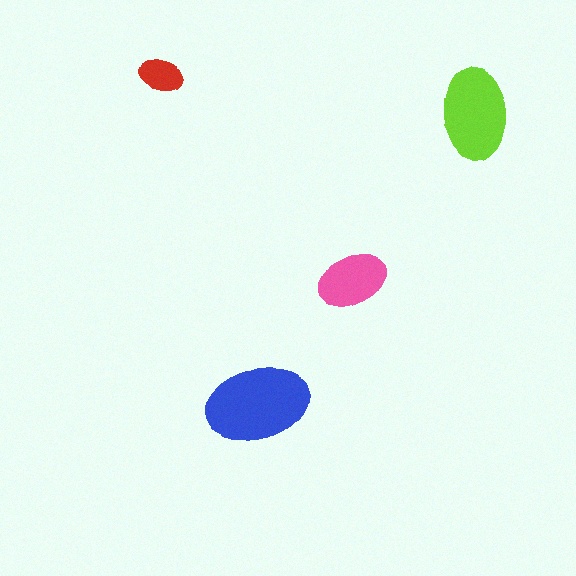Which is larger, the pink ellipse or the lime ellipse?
The lime one.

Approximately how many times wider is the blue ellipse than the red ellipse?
About 2.5 times wider.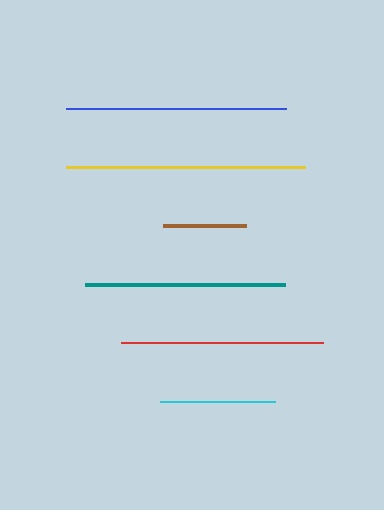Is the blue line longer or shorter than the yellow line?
The yellow line is longer than the blue line.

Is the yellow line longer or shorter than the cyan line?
The yellow line is longer than the cyan line.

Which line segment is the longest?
The yellow line is the longest at approximately 240 pixels.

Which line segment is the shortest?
The brown line is the shortest at approximately 83 pixels.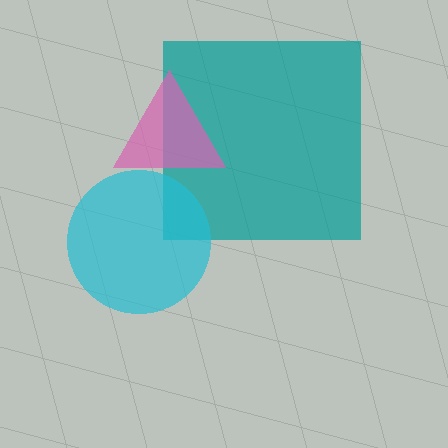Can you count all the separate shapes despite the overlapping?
Yes, there are 3 separate shapes.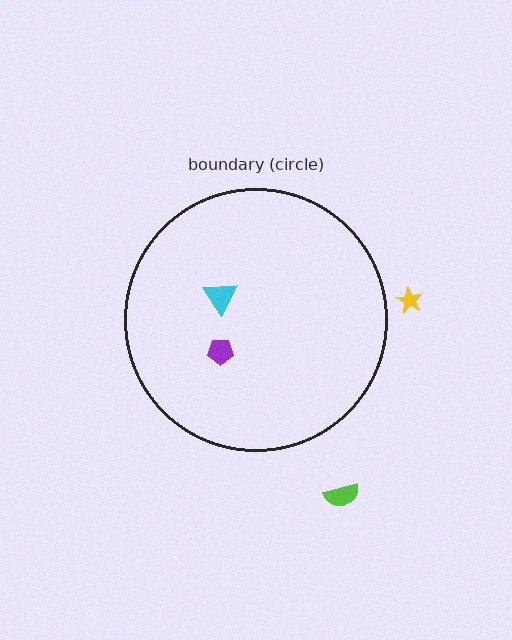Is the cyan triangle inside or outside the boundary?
Inside.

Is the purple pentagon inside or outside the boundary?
Inside.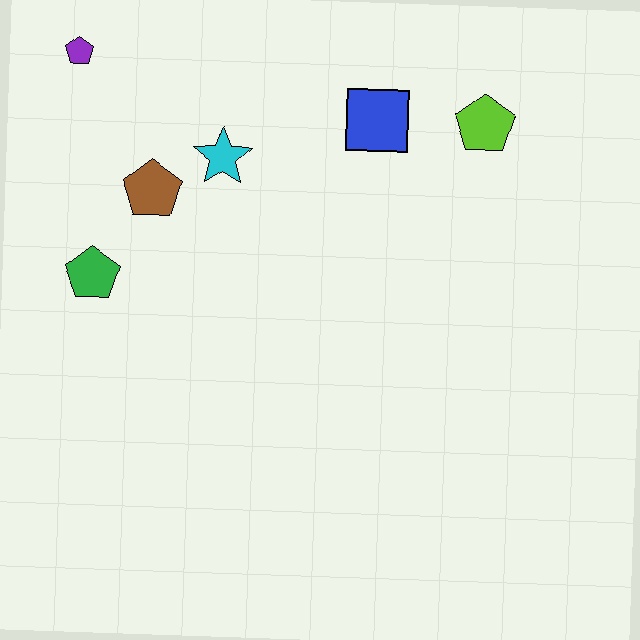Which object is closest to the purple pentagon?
The brown pentagon is closest to the purple pentagon.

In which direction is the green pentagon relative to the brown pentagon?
The green pentagon is below the brown pentagon.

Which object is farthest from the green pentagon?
The lime pentagon is farthest from the green pentagon.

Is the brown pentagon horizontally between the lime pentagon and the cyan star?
No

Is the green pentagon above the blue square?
No